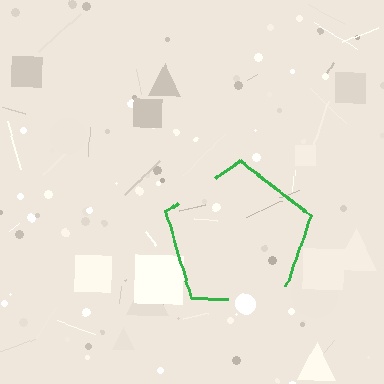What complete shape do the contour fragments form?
The contour fragments form a pentagon.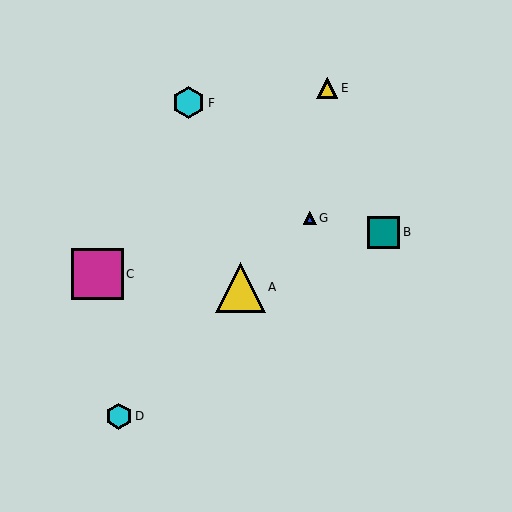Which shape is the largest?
The magenta square (labeled C) is the largest.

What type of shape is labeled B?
Shape B is a teal square.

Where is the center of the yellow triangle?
The center of the yellow triangle is at (241, 287).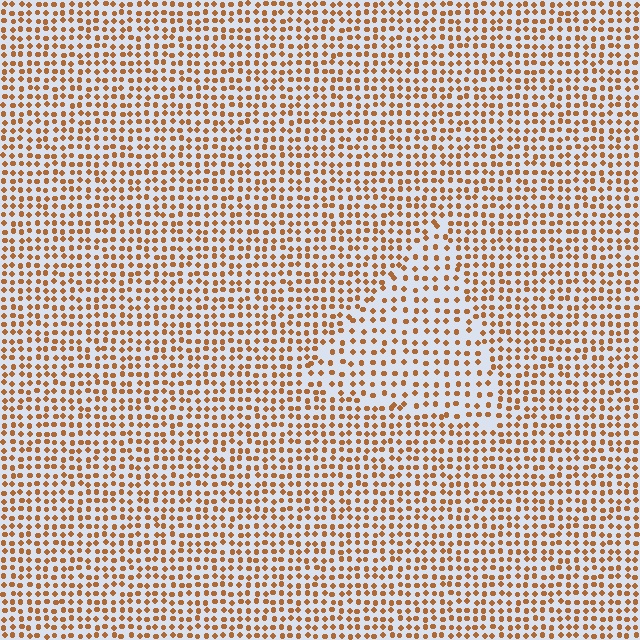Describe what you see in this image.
The image contains small brown elements arranged at two different densities. A triangle-shaped region is visible where the elements are less densely packed than the surrounding area.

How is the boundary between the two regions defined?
The boundary is defined by a change in element density (approximately 1.6x ratio). All elements are the same color, size, and shape.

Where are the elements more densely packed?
The elements are more densely packed outside the triangle boundary.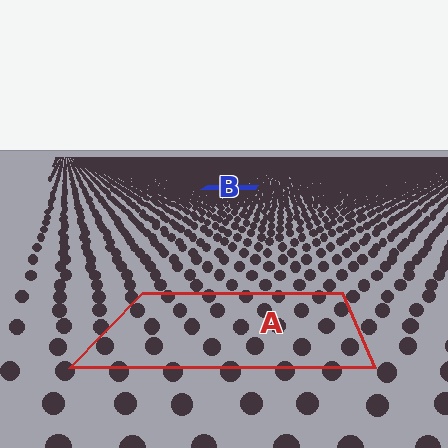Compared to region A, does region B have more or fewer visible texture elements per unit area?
Region B has more texture elements per unit area — they are packed more densely because it is farther away.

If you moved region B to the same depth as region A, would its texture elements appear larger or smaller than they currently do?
They would appear larger. At a closer depth, the same texture elements are projected at a bigger on-screen size.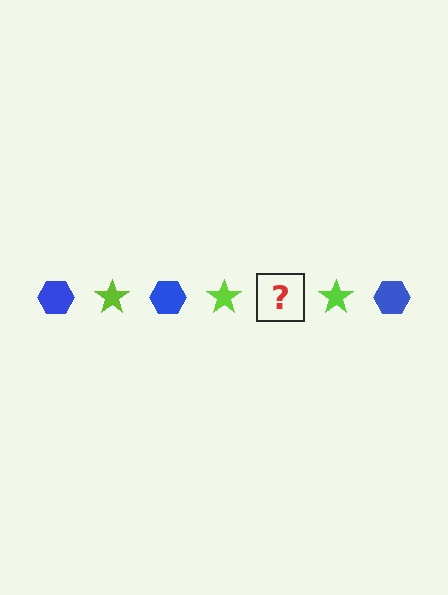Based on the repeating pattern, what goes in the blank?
The blank should be a blue hexagon.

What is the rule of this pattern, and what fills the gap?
The rule is that the pattern alternates between blue hexagon and lime star. The gap should be filled with a blue hexagon.